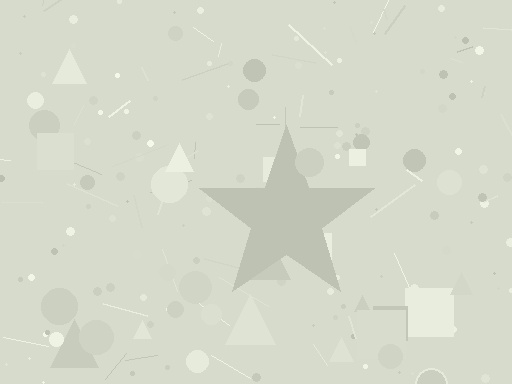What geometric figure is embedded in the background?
A star is embedded in the background.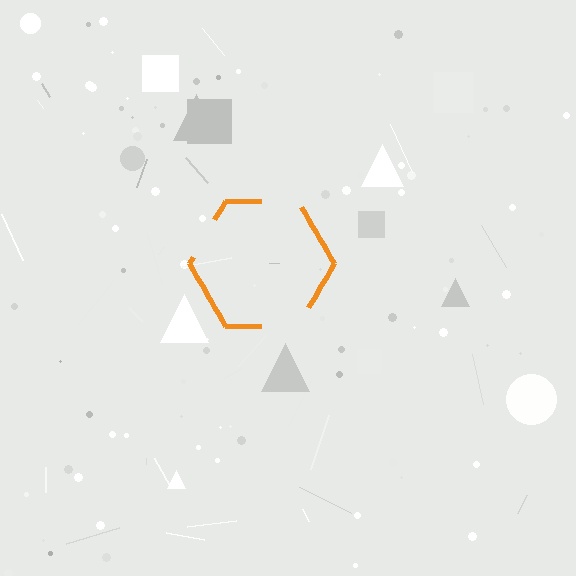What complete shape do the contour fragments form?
The contour fragments form a hexagon.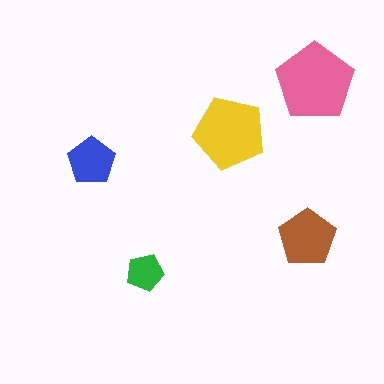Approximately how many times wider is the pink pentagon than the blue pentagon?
About 1.5 times wider.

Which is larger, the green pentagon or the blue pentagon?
The blue one.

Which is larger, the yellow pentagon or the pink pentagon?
The pink one.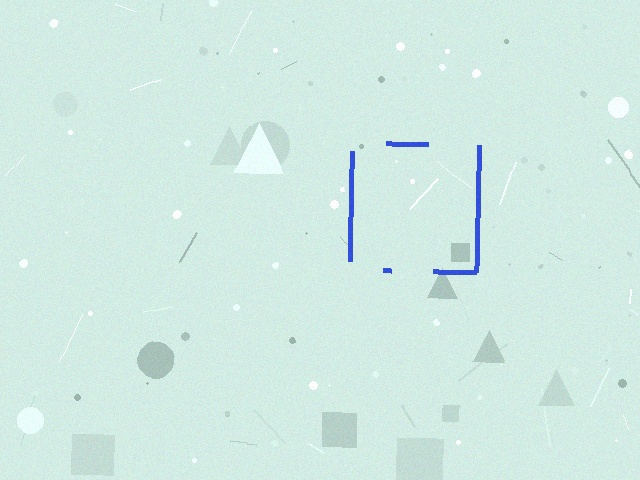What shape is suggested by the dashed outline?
The dashed outline suggests a square.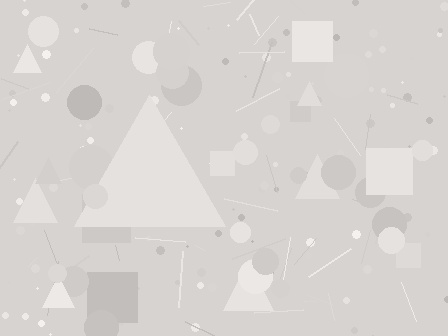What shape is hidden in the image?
A triangle is hidden in the image.